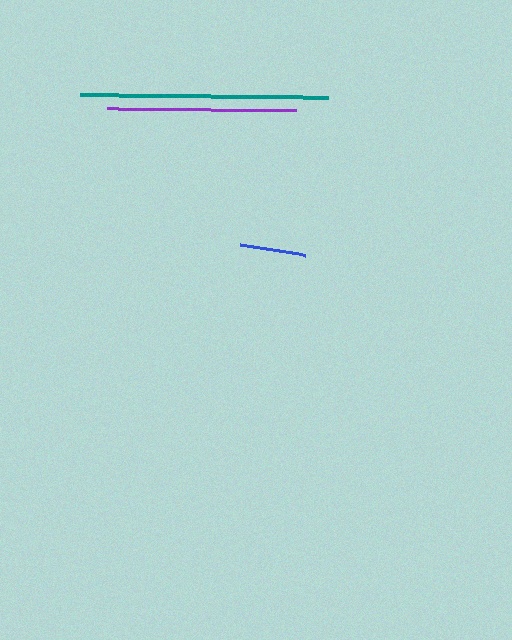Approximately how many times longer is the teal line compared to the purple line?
The teal line is approximately 1.3 times the length of the purple line.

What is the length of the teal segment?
The teal segment is approximately 248 pixels long.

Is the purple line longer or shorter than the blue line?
The purple line is longer than the blue line.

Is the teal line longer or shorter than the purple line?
The teal line is longer than the purple line.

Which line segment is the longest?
The teal line is the longest at approximately 248 pixels.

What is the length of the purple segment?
The purple segment is approximately 189 pixels long.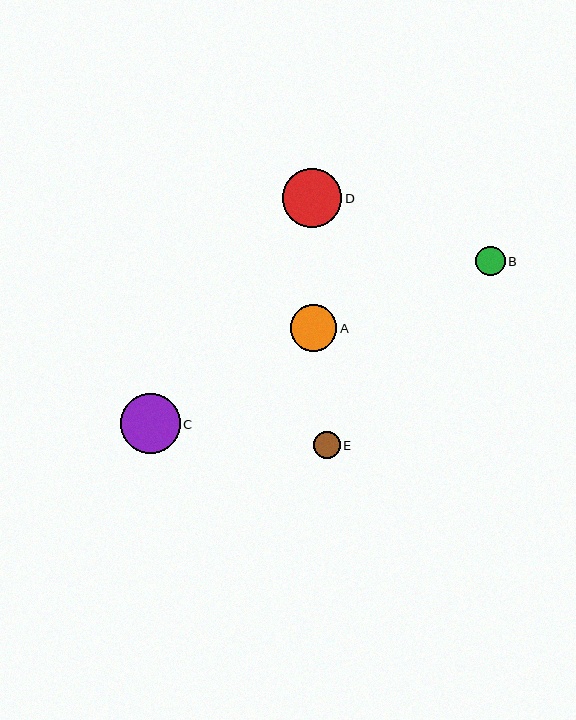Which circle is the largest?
Circle D is the largest with a size of approximately 60 pixels.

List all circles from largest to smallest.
From largest to smallest: D, C, A, B, E.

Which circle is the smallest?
Circle E is the smallest with a size of approximately 26 pixels.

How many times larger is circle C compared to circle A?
Circle C is approximately 1.3 times the size of circle A.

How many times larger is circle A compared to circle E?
Circle A is approximately 1.8 times the size of circle E.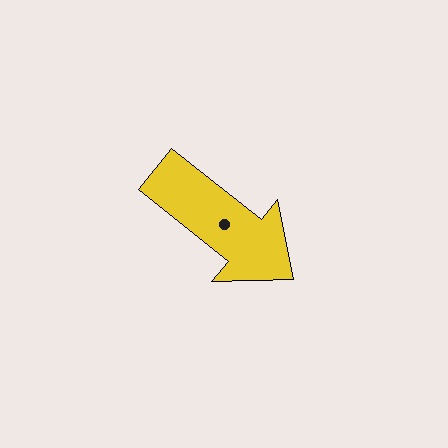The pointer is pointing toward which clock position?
Roughly 4 o'clock.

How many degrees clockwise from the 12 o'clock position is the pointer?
Approximately 129 degrees.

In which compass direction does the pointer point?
Southeast.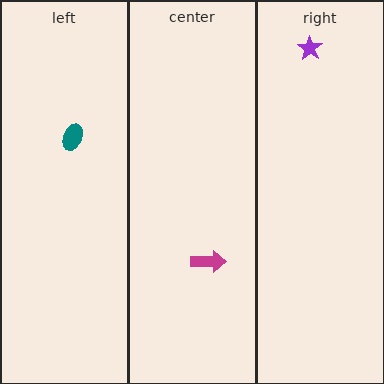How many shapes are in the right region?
1.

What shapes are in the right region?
The purple star.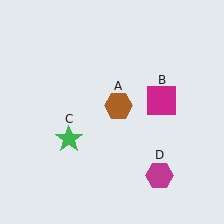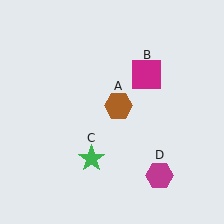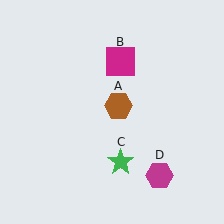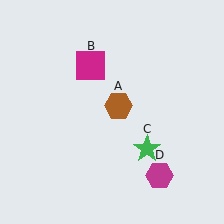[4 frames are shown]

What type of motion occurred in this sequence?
The magenta square (object B), green star (object C) rotated counterclockwise around the center of the scene.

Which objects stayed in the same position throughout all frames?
Brown hexagon (object A) and magenta hexagon (object D) remained stationary.